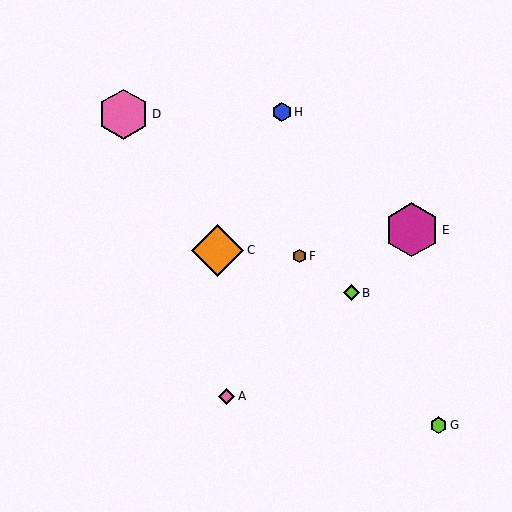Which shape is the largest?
The magenta hexagon (labeled E) is the largest.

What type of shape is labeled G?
Shape G is a lime hexagon.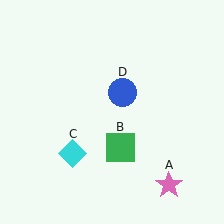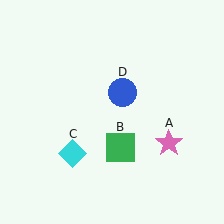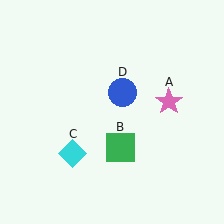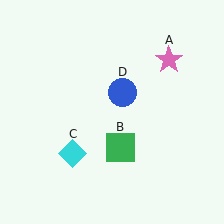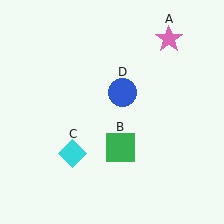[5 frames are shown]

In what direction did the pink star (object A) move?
The pink star (object A) moved up.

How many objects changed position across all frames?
1 object changed position: pink star (object A).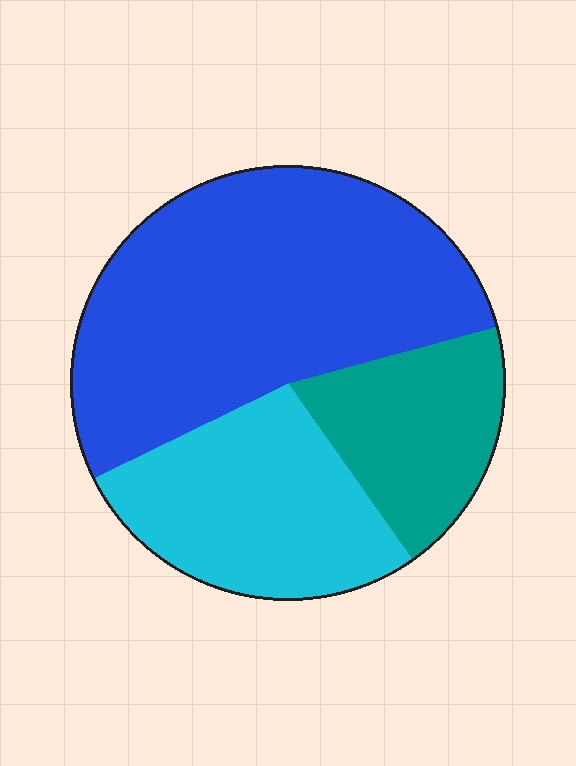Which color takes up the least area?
Teal, at roughly 20%.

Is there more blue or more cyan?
Blue.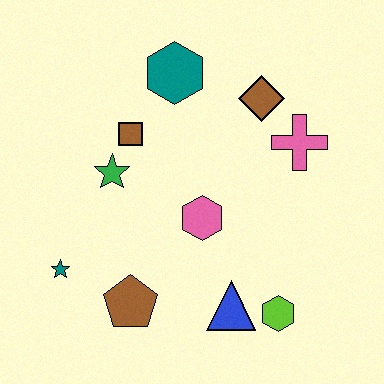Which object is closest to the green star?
The brown square is closest to the green star.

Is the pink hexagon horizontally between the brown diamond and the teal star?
Yes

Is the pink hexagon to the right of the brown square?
Yes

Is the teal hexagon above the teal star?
Yes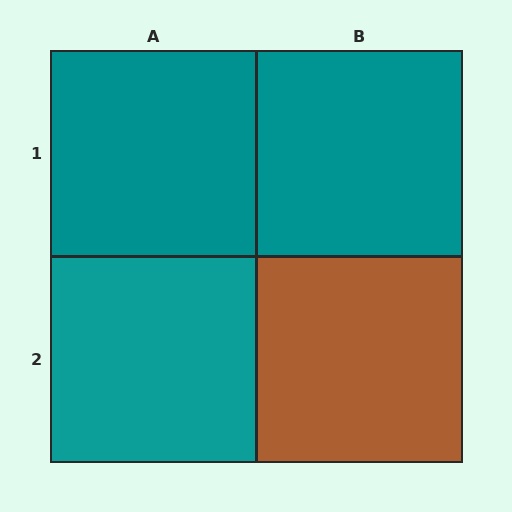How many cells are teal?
3 cells are teal.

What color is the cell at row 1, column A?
Teal.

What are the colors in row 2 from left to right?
Teal, brown.